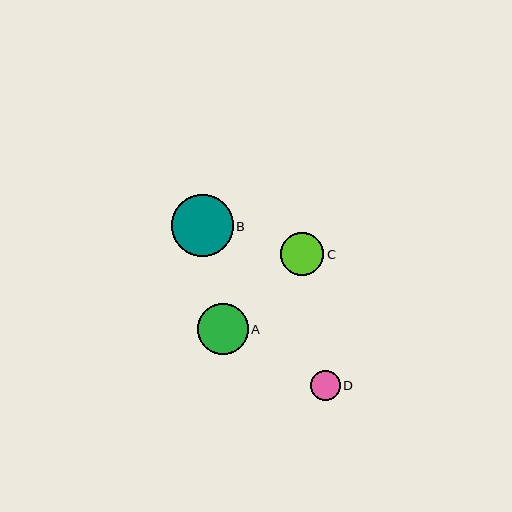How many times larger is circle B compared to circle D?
Circle B is approximately 2.0 times the size of circle D.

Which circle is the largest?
Circle B is the largest with a size of approximately 61 pixels.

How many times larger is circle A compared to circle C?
Circle A is approximately 1.2 times the size of circle C.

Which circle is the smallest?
Circle D is the smallest with a size of approximately 30 pixels.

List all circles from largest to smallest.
From largest to smallest: B, A, C, D.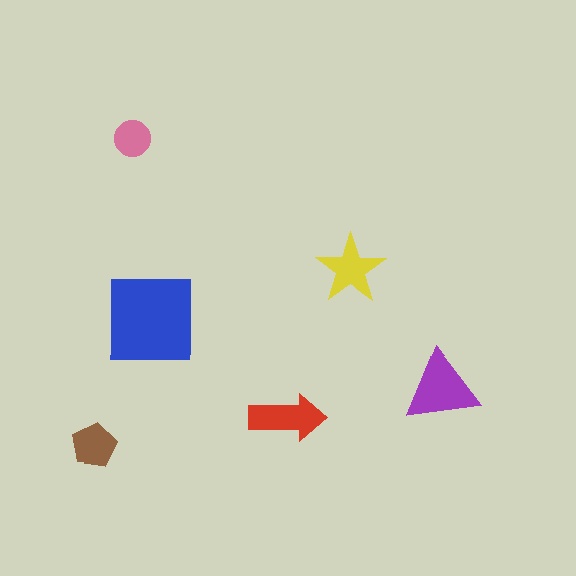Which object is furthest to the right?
The purple triangle is rightmost.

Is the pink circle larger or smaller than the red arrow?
Smaller.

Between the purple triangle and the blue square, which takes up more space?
The blue square.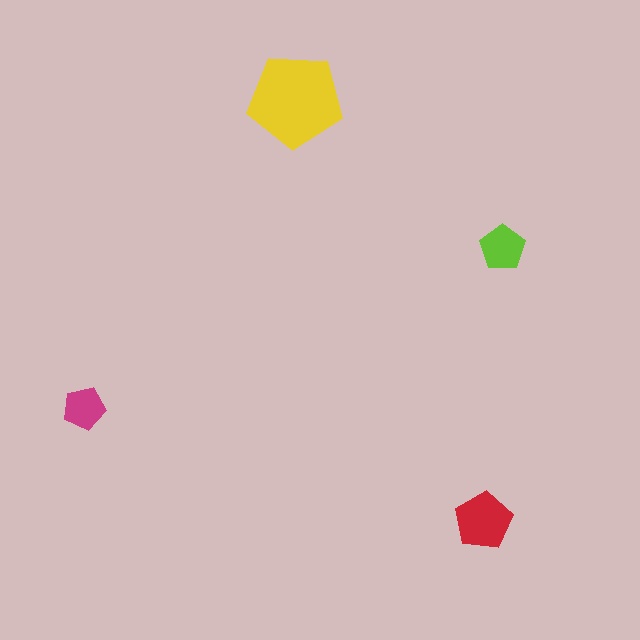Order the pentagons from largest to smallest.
the yellow one, the red one, the lime one, the magenta one.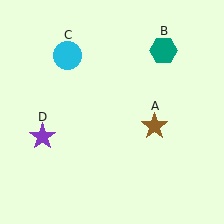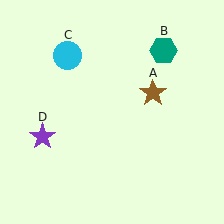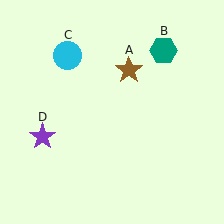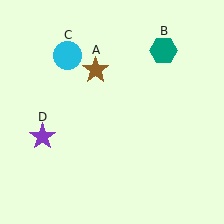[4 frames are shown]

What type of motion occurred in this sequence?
The brown star (object A) rotated counterclockwise around the center of the scene.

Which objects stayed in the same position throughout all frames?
Teal hexagon (object B) and cyan circle (object C) and purple star (object D) remained stationary.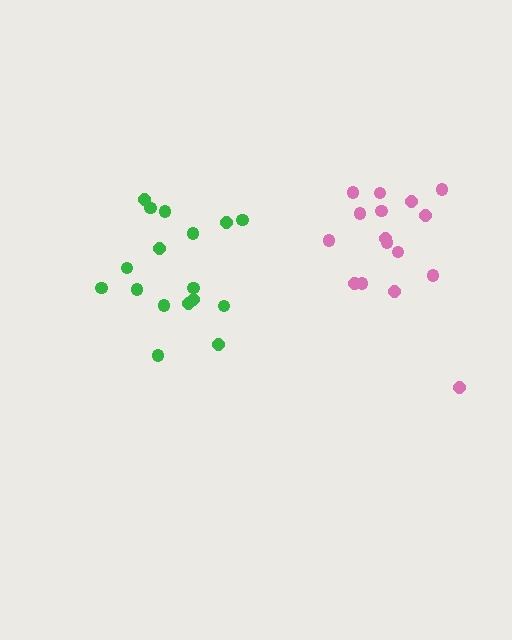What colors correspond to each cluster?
The clusters are colored: pink, green.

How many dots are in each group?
Group 1: 16 dots, Group 2: 17 dots (33 total).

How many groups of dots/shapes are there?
There are 2 groups.